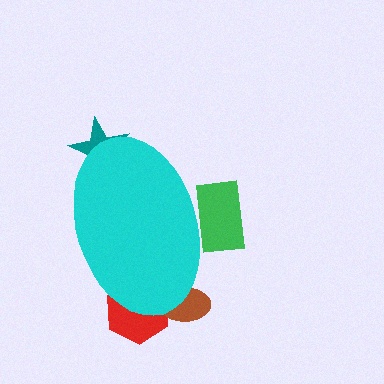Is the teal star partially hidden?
Yes, the teal star is partially hidden behind the cyan ellipse.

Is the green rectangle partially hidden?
Yes, the green rectangle is partially hidden behind the cyan ellipse.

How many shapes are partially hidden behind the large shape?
4 shapes are partially hidden.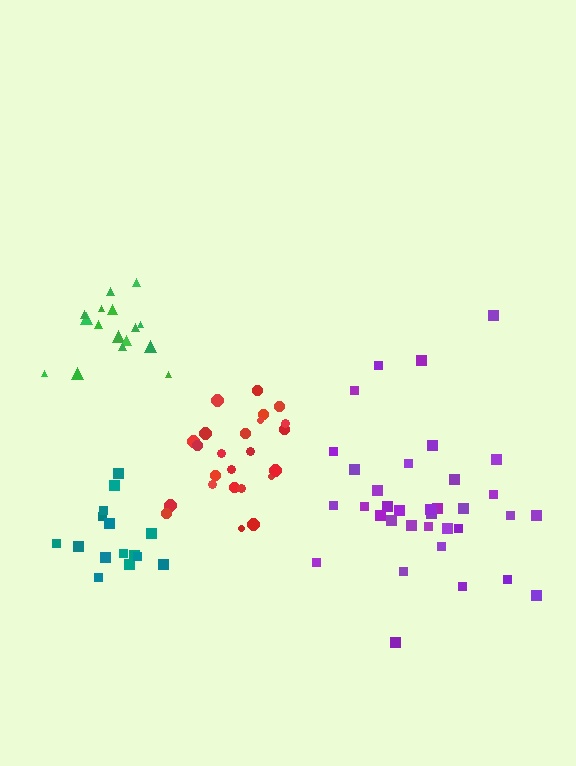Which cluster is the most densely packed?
Teal.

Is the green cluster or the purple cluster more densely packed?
Green.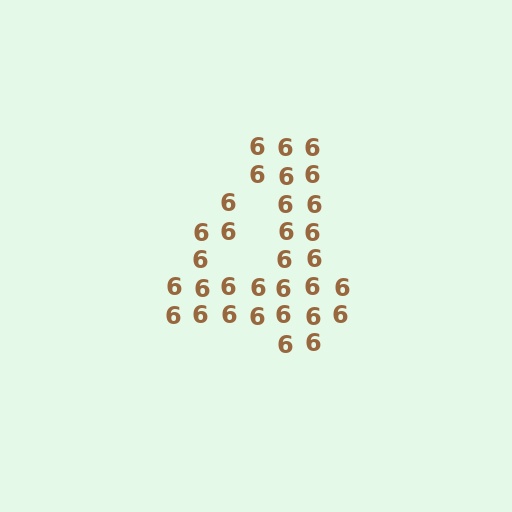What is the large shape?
The large shape is the digit 4.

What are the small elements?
The small elements are digit 6's.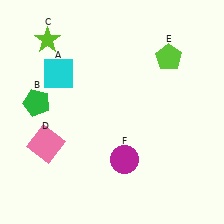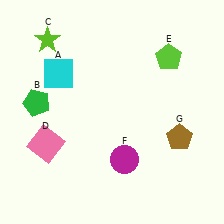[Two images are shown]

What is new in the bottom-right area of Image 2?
A brown pentagon (G) was added in the bottom-right area of Image 2.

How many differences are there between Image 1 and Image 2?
There is 1 difference between the two images.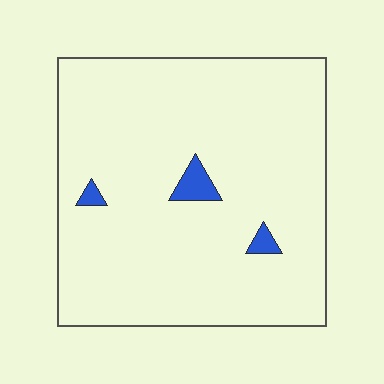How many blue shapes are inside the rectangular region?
3.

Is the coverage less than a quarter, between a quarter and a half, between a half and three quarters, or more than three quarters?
Less than a quarter.